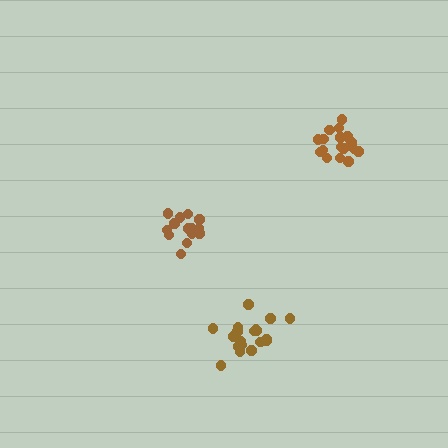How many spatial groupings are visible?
There are 3 spatial groupings.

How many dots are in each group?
Group 1: 20 dots, Group 2: 17 dots, Group 3: 14 dots (51 total).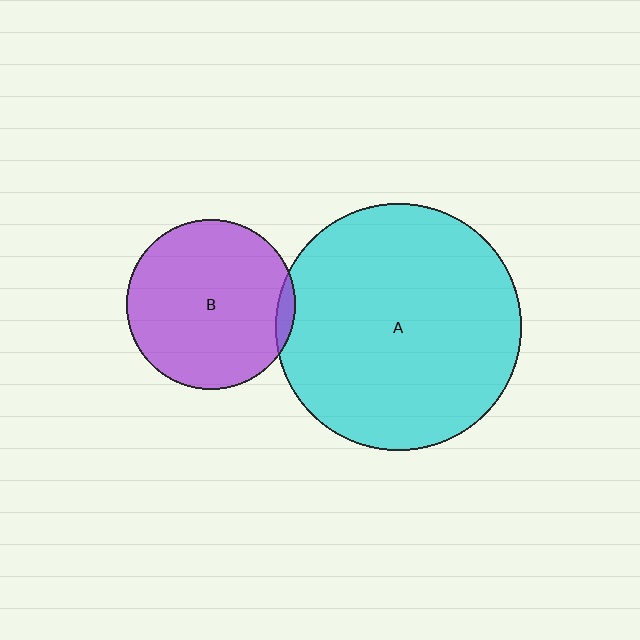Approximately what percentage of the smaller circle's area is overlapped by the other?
Approximately 5%.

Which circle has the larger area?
Circle A (cyan).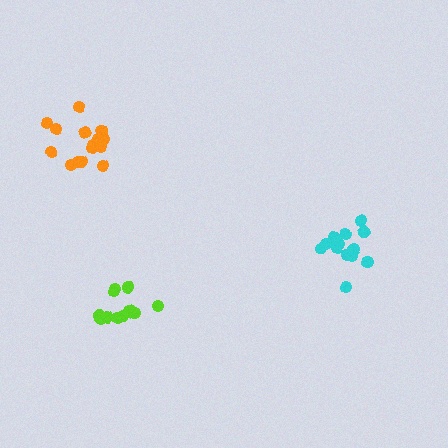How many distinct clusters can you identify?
There are 3 distinct clusters.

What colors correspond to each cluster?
The clusters are colored: cyan, lime, orange.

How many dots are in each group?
Group 1: 15 dots, Group 2: 11 dots, Group 3: 16 dots (42 total).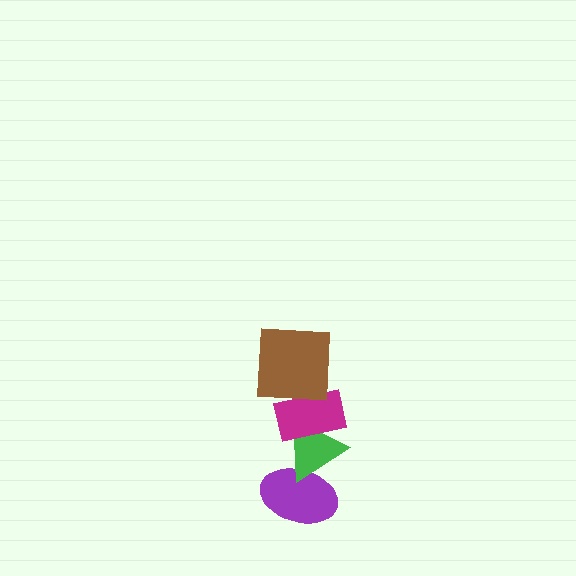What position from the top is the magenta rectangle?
The magenta rectangle is 2nd from the top.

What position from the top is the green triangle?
The green triangle is 3rd from the top.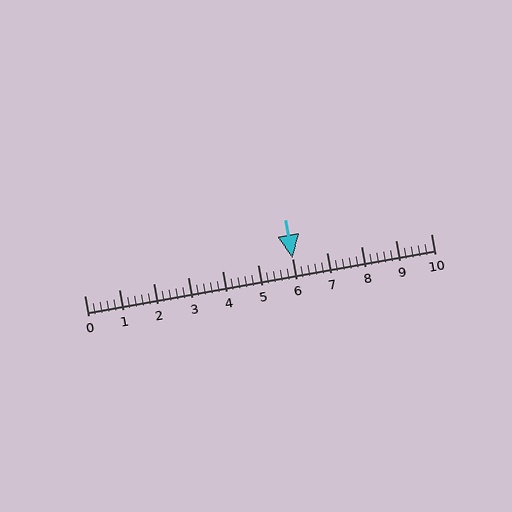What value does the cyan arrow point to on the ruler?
The cyan arrow points to approximately 6.0.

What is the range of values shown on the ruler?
The ruler shows values from 0 to 10.